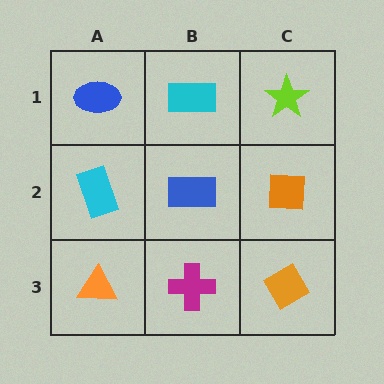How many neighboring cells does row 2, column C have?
3.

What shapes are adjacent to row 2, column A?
A blue ellipse (row 1, column A), an orange triangle (row 3, column A), a blue rectangle (row 2, column B).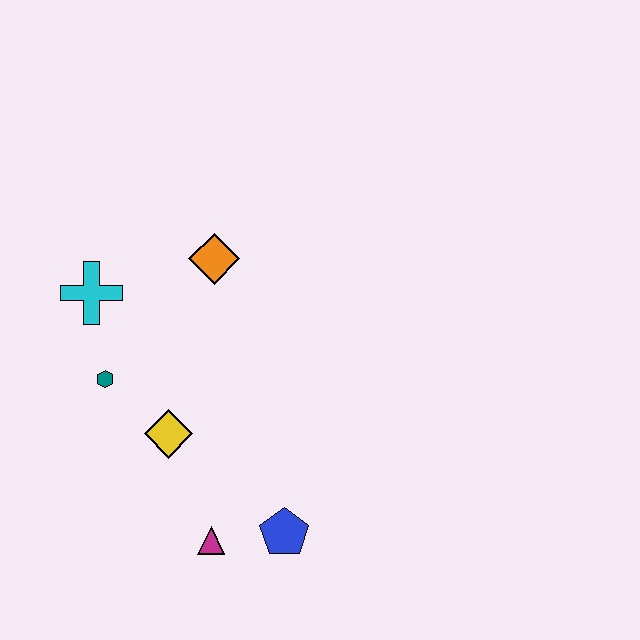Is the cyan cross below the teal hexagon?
No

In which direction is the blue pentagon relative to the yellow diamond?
The blue pentagon is to the right of the yellow diamond.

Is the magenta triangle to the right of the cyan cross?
Yes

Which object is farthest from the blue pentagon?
The cyan cross is farthest from the blue pentagon.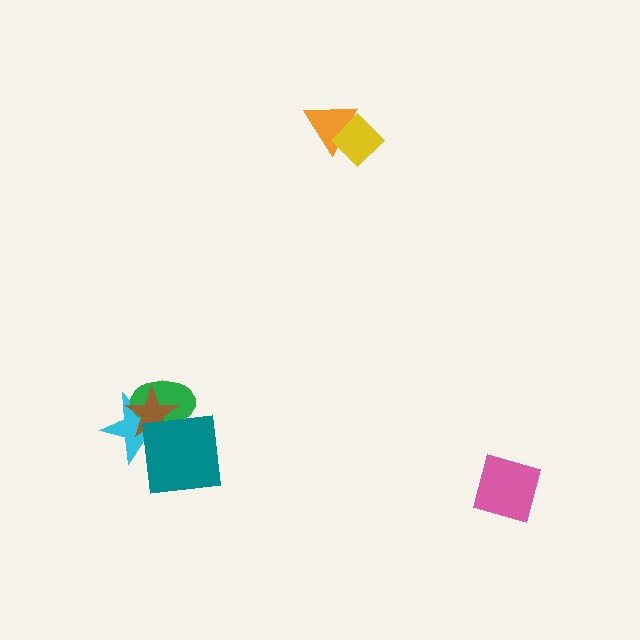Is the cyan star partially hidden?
Yes, it is partially covered by another shape.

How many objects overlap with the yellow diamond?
1 object overlaps with the yellow diamond.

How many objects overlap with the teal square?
3 objects overlap with the teal square.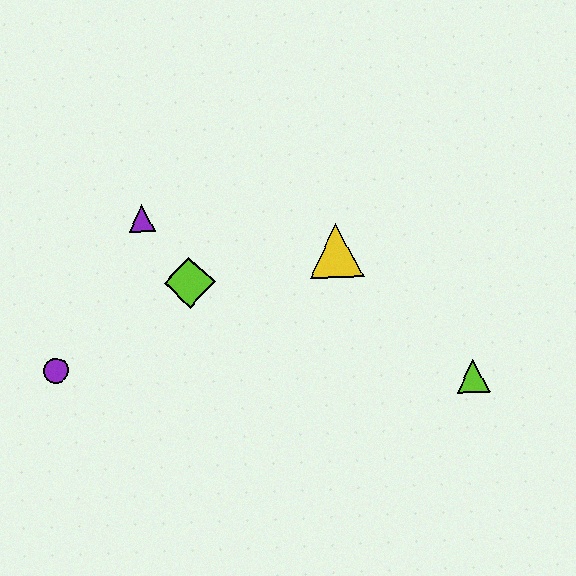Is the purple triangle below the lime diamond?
No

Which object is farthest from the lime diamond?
The lime triangle is farthest from the lime diamond.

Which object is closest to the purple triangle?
The lime diamond is closest to the purple triangle.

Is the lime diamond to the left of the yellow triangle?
Yes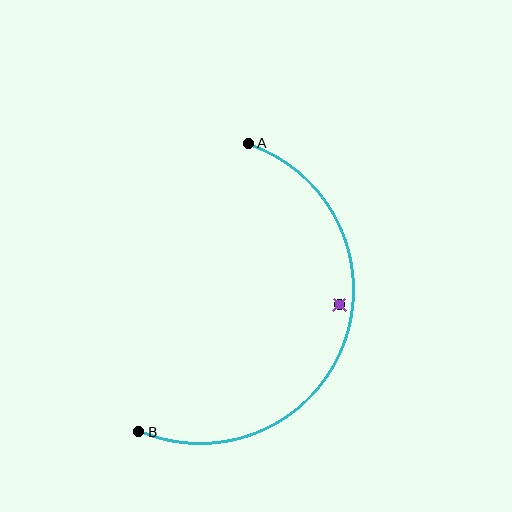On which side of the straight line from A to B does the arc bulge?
The arc bulges to the right of the straight line connecting A and B.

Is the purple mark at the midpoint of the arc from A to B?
No — the purple mark does not lie on the arc at all. It sits slightly inside the curve.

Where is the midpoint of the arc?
The arc midpoint is the point on the curve farthest from the straight line joining A and B. It sits to the right of that line.